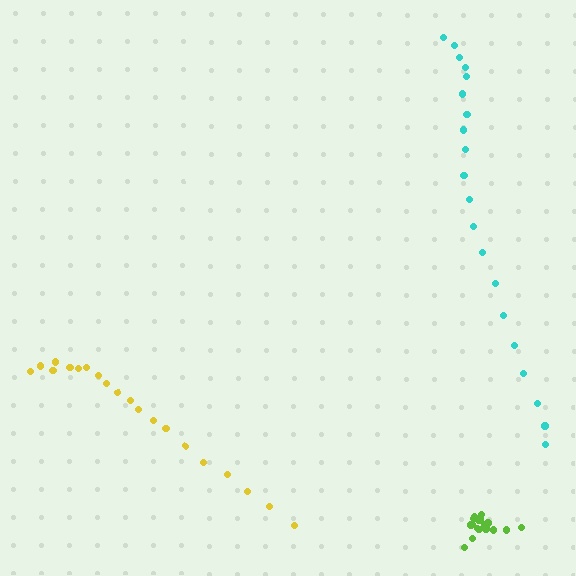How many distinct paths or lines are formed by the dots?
There are 3 distinct paths.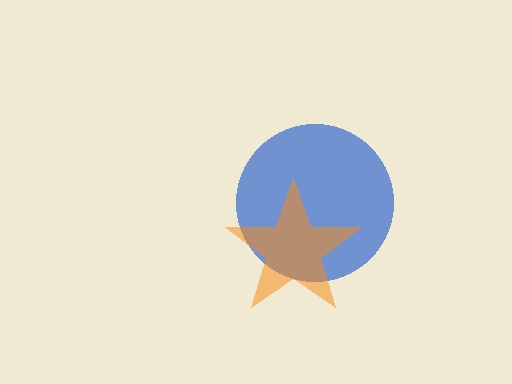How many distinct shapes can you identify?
There are 2 distinct shapes: a blue circle, an orange star.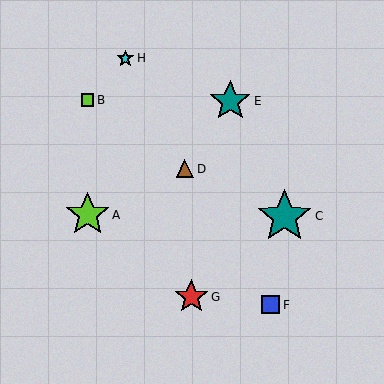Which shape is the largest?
The teal star (labeled C) is the largest.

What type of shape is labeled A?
Shape A is a lime star.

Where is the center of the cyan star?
The center of the cyan star is at (125, 58).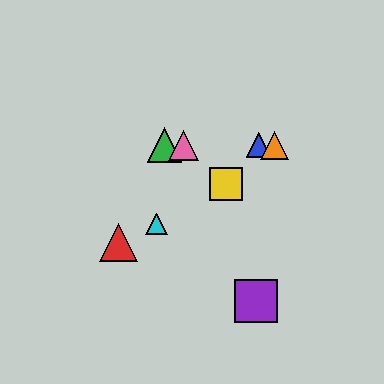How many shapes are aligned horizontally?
4 shapes (the blue triangle, the green triangle, the orange triangle, the pink triangle) are aligned horizontally.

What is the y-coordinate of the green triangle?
The green triangle is at y≈145.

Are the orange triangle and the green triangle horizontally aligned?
Yes, both are at y≈145.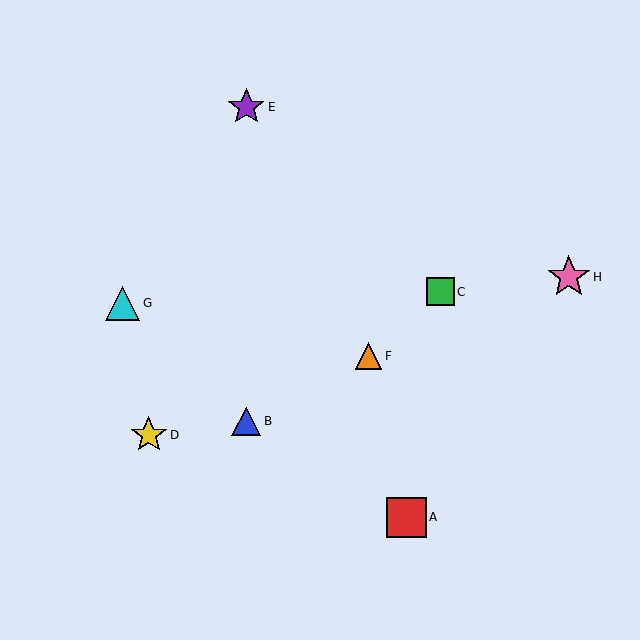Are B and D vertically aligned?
No, B is at x≈246 and D is at x≈149.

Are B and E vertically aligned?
Yes, both are at x≈246.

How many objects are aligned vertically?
2 objects (B, E) are aligned vertically.